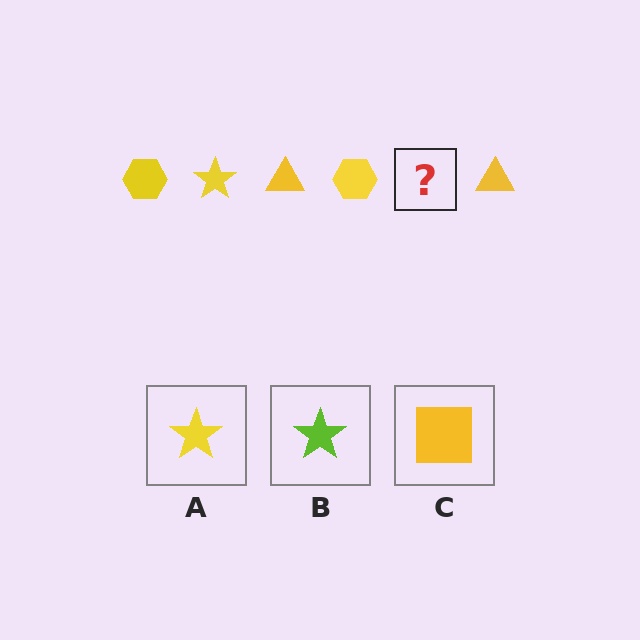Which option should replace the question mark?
Option A.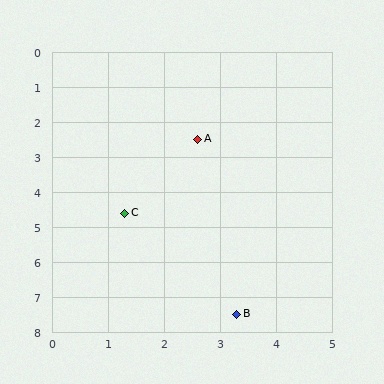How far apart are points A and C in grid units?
Points A and C are about 2.5 grid units apart.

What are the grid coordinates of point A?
Point A is at approximately (2.6, 2.5).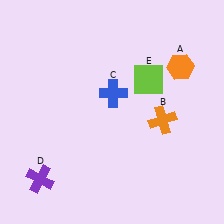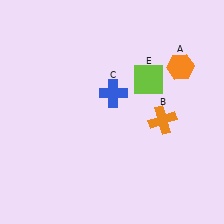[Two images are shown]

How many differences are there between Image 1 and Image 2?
There is 1 difference between the two images.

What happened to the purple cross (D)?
The purple cross (D) was removed in Image 2. It was in the bottom-left area of Image 1.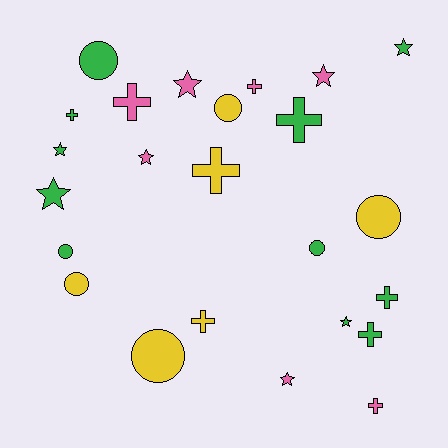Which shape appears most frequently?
Cross, with 9 objects.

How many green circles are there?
There are 3 green circles.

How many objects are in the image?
There are 24 objects.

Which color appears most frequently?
Green, with 11 objects.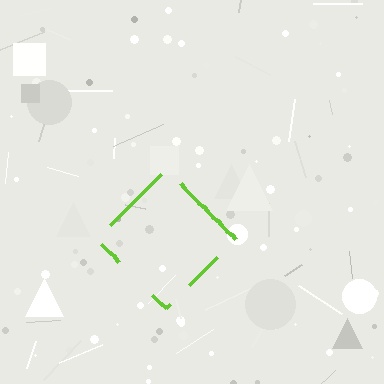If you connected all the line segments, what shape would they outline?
They would outline a diamond.